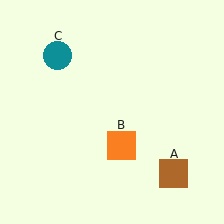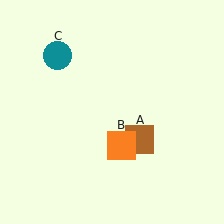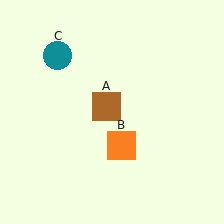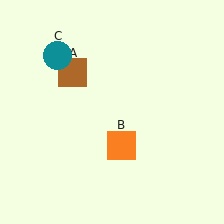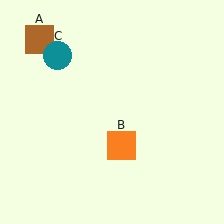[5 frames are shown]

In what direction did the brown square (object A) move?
The brown square (object A) moved up and to the left.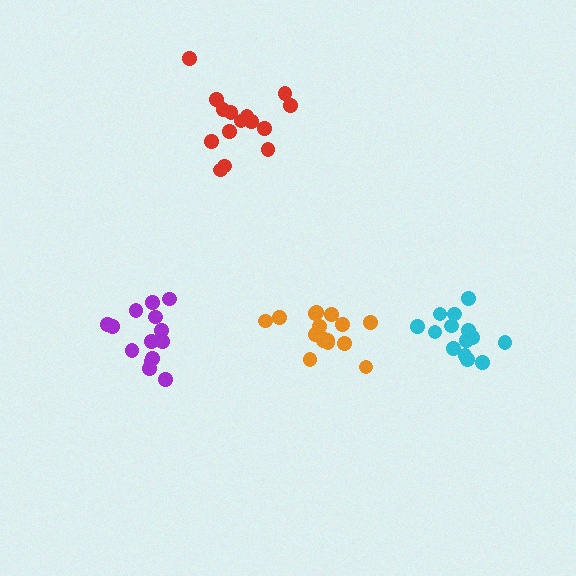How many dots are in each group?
Group 1: 14 dots, Group 2: 15 dots, Group 3: 16 dots, Group 4: 15 dots (60 total).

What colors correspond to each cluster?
The clusters are colored: purple, red, orange, cyan.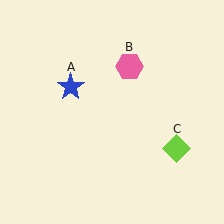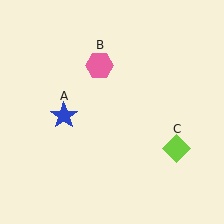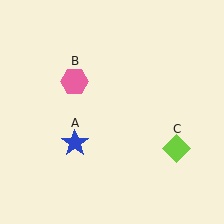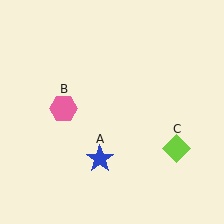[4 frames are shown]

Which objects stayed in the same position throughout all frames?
Lime diamond (object C) remained stationary.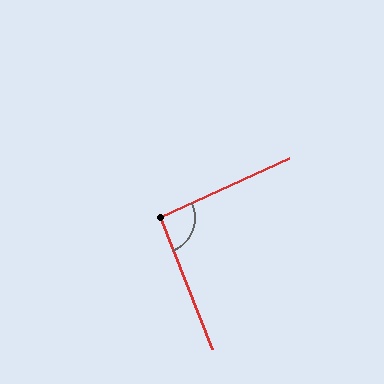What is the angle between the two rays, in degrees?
Approximately 93 degrees.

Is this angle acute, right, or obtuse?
It is approximately a right angle.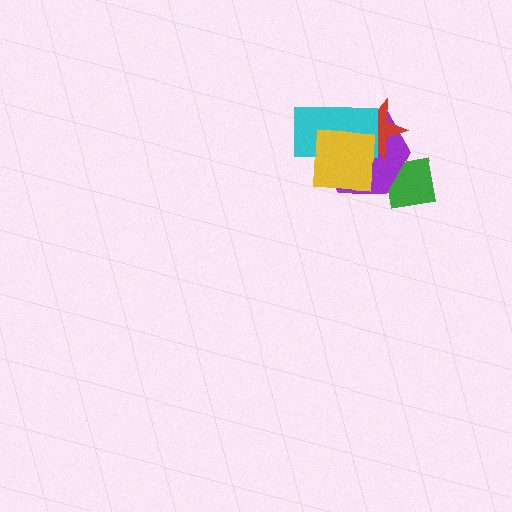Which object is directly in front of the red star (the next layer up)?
The cyan rectangle is directly in front of the red star.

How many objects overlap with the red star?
3 objects overlap with the red star.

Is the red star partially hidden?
Yes, it is partially covered by another shape.